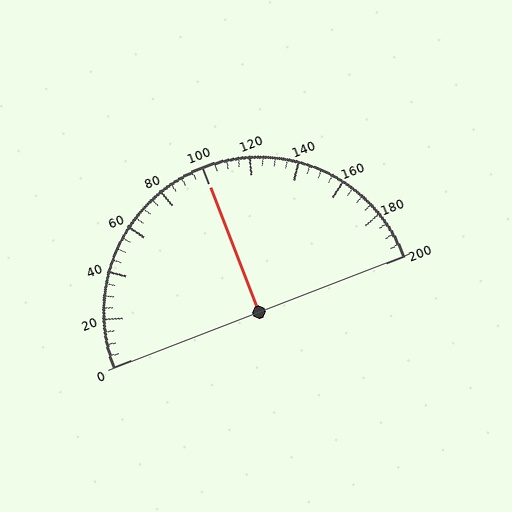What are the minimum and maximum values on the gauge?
The gauge ranges from 0 to 200.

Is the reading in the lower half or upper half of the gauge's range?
The reading is in the upper half of the range (0 to 200).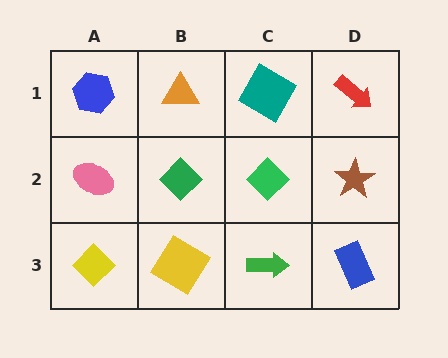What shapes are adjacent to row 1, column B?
A green diamond (row 2, column B), a blue hexagon (row 1, column A), a teal diamond (row 1, column C).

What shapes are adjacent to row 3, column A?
A pink ellipse (row 2, column A), a yellow diamond (row 3, column B).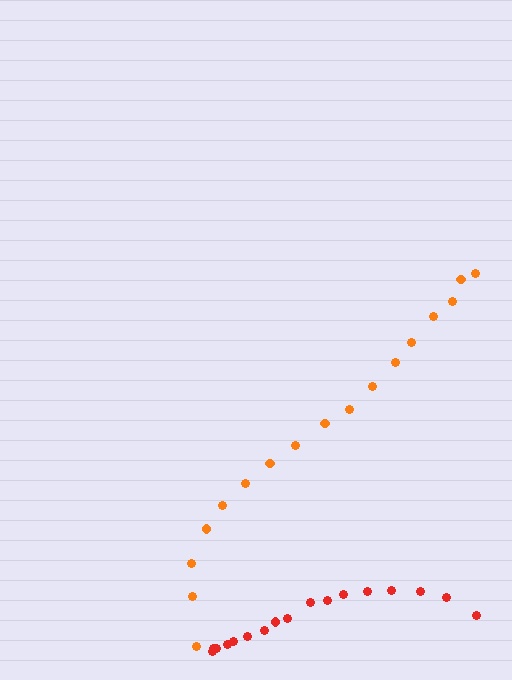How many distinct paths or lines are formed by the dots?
There are 2 distinct paths.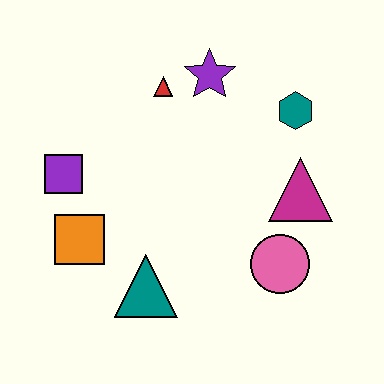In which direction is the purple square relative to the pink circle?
The purple square is to the left of the pink circle.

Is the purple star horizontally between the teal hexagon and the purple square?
Yes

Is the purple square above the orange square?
Yes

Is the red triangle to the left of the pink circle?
Yes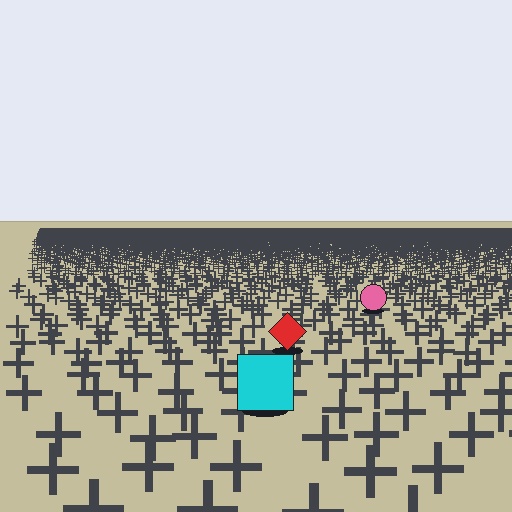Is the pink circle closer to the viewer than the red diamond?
No. The red diamond is closer — you can tell from the texture gradient: the ground texture is coarser near it.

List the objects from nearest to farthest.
From nearest to farthest: the cyan square, the red diamond, the pink circle.